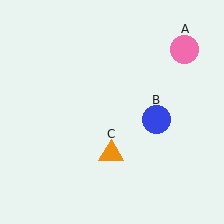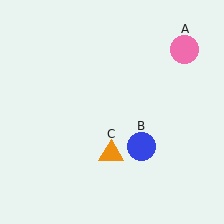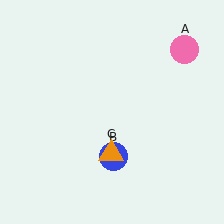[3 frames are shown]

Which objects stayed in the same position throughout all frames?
Pink circle (object A) and orange triangle (object C) remained stationary.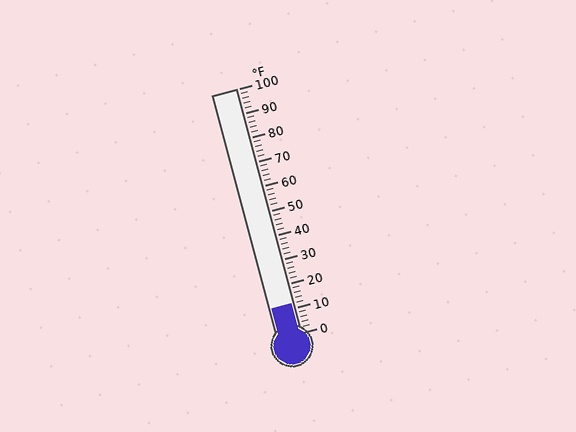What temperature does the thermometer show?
The thermometer shows approximately 12°F.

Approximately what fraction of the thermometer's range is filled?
The thermometer is filled to approximately 10% of its range.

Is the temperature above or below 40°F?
The temperature is below 40°F.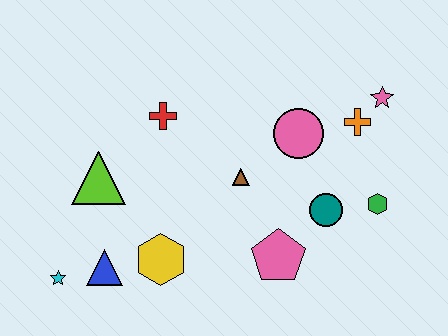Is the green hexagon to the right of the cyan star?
Yes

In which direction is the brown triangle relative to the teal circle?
The brown triangle is to the left of the teal circle.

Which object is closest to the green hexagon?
The teal circle is closest to the green hexagon.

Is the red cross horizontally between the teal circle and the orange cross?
No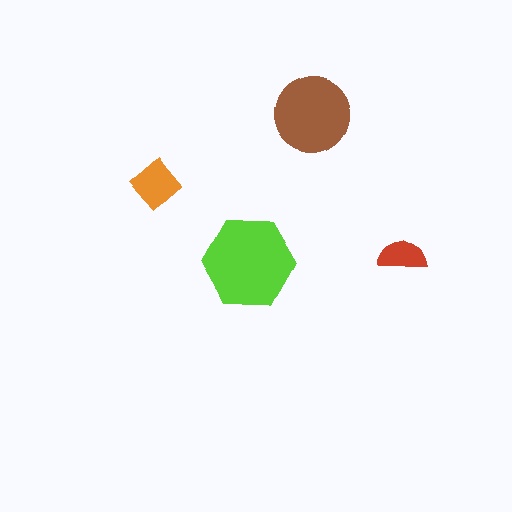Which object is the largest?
The lime hexagon.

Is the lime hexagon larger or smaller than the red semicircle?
Larger.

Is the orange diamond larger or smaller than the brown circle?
Smaller.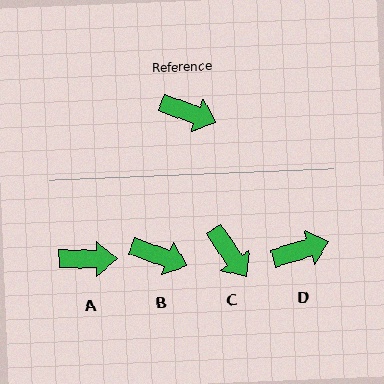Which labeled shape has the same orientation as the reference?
B.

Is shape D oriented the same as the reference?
No, it is off by about 37 degrees.